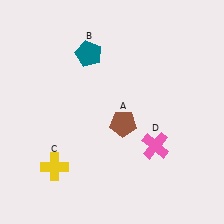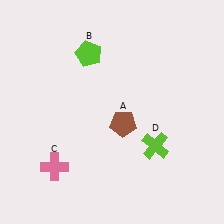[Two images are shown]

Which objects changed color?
B changed from teal to lime. C changed from yellow to pink. D changed from pink to lime.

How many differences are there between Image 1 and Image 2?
There are 3 differences between the two images.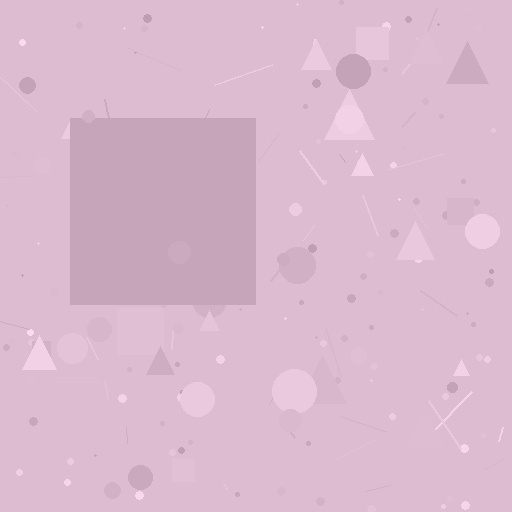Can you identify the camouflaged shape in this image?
The camouflaged shape is a square.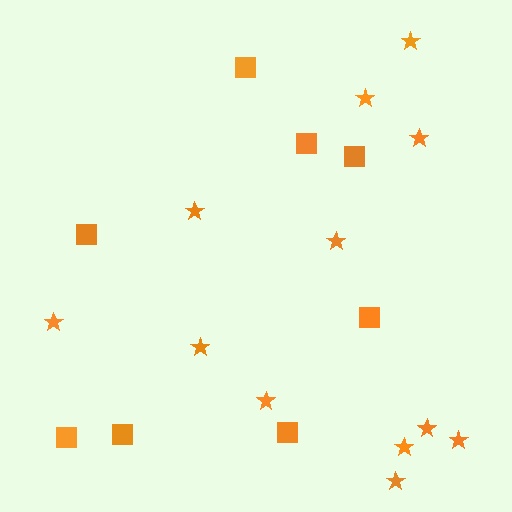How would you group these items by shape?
There are 2 groups: one group of squares (8) and one group of stars (12).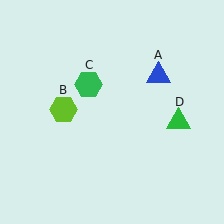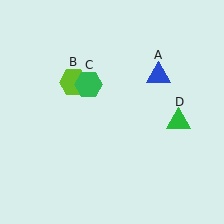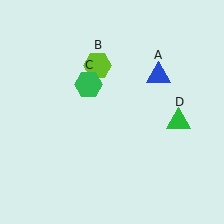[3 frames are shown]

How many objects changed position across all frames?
1 object changed position: lime hexagon (object B).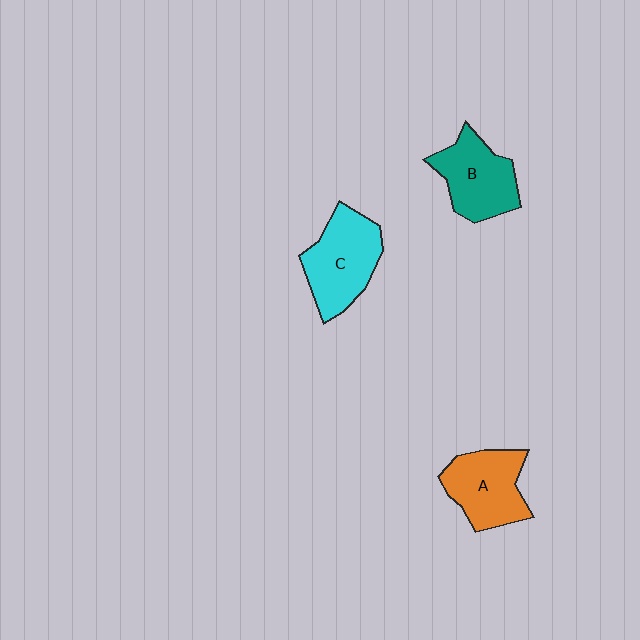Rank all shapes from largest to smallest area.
From largest to smallest: C (cyan), A (orange), B (teal).